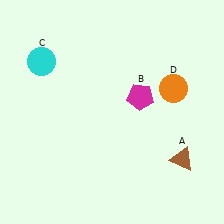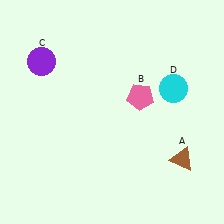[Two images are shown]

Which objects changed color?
B changed from magenta to pink. C changed from cyan to purple. D changed from orange to cyan.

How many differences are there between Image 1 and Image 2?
There are 3 differences between the two images.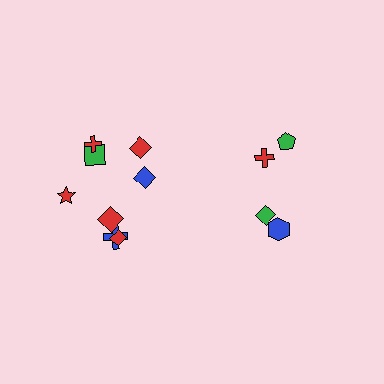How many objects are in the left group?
There are 8 objects.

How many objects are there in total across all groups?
There are 12 objects.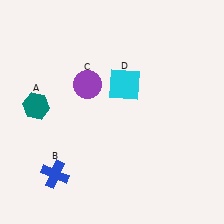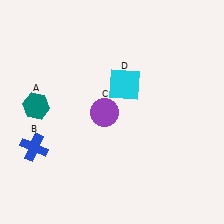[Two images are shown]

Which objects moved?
The objects that moved are: the blue cross (B), the purple circle (C).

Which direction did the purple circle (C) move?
The purple circle (C) moved down.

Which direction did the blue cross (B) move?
The blue cross (B) moved up.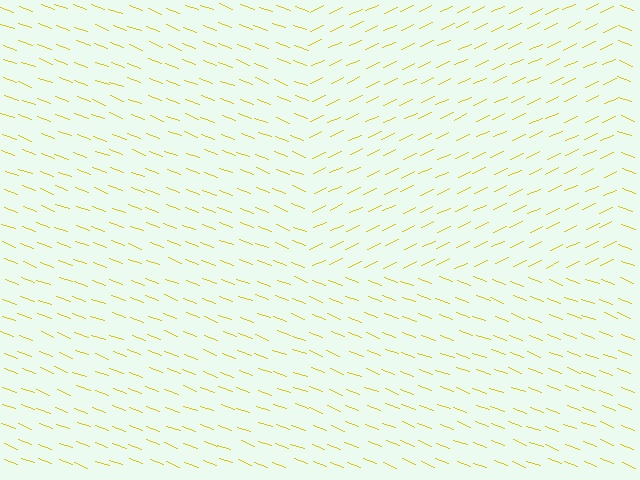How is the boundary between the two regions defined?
The boundary is defined purely by a change in line orientation (approximately 45 degrees difference). All lines are the same color and thickness.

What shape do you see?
I see a rectangle.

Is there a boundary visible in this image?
Yes, there is a texture boundary formed by a change in line orientation.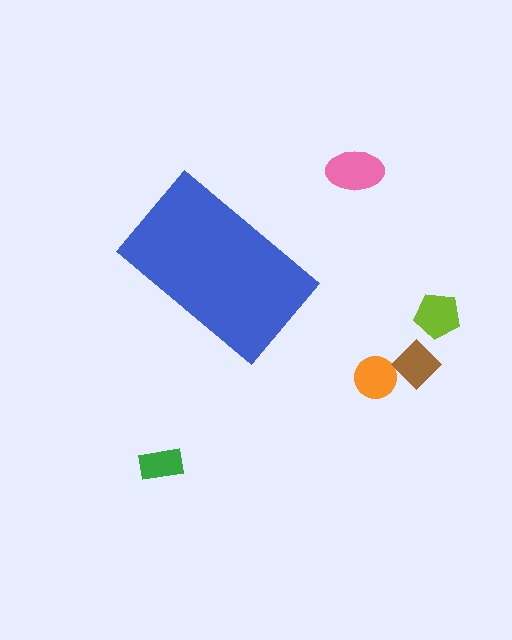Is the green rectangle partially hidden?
No, the green rectangle is fully visible.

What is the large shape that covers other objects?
A blue rectangle.